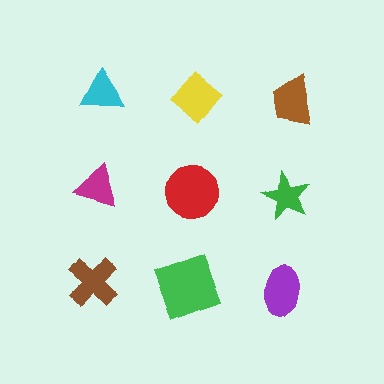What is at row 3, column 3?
A purple ellipse.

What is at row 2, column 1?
A magenta triangle.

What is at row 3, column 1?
A brown cross.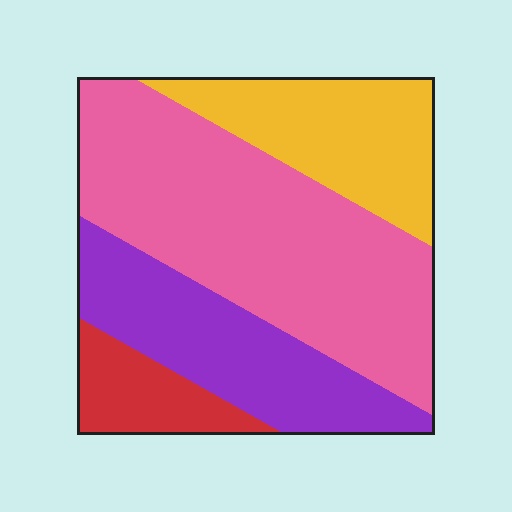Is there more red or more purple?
Purple.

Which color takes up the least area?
Red, at roughly 10%.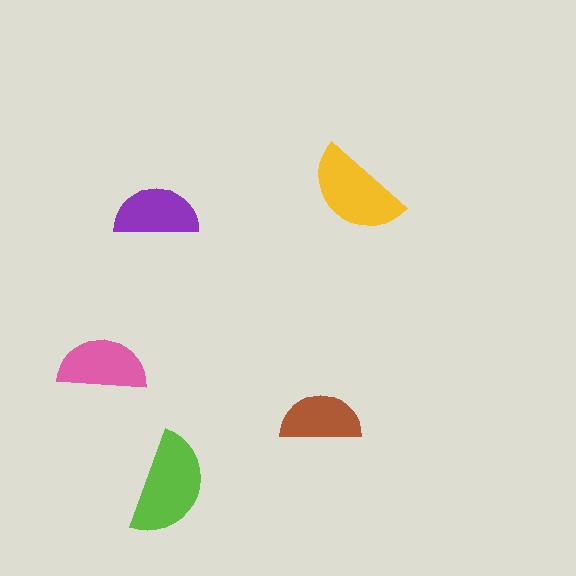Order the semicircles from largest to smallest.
the lime one, the yellow one, the pink one, the purple one, the brown one.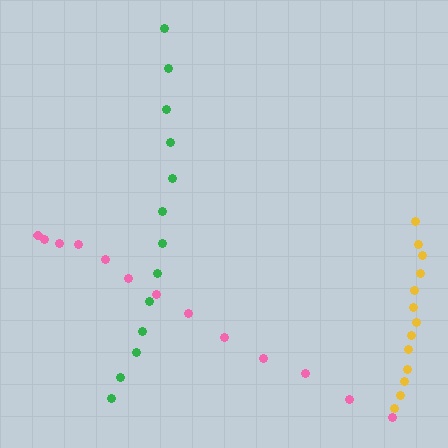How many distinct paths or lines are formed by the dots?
There are 3 distinct paths.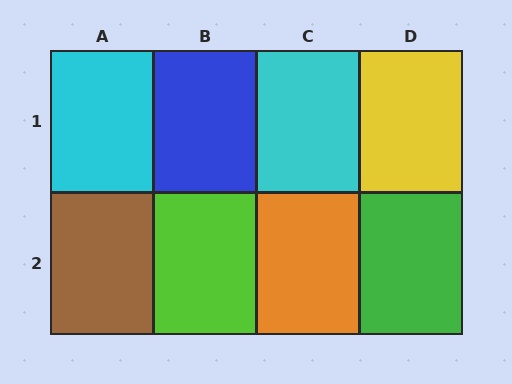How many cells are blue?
1 cell is blue.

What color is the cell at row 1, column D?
Yellow.